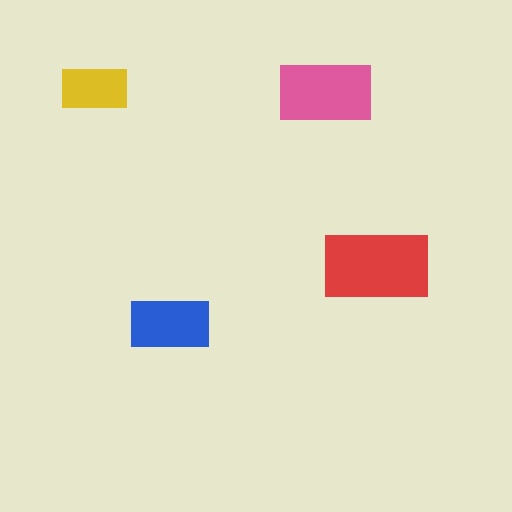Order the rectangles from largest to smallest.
the red one, the pink one, the blue one, the yellow one.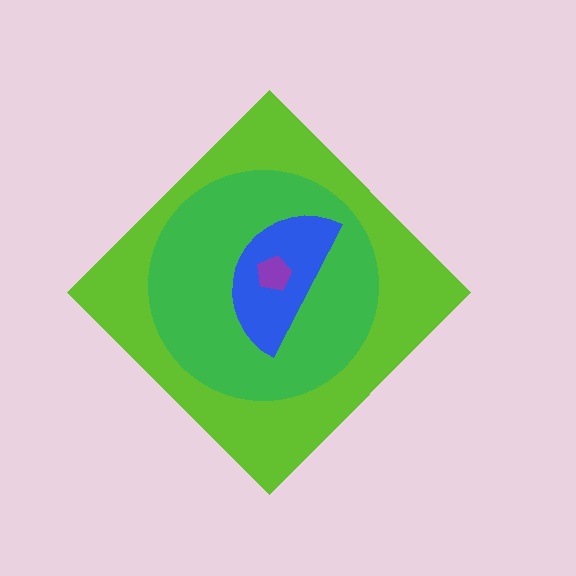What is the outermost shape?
The lime diamond.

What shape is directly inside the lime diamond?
The green circle.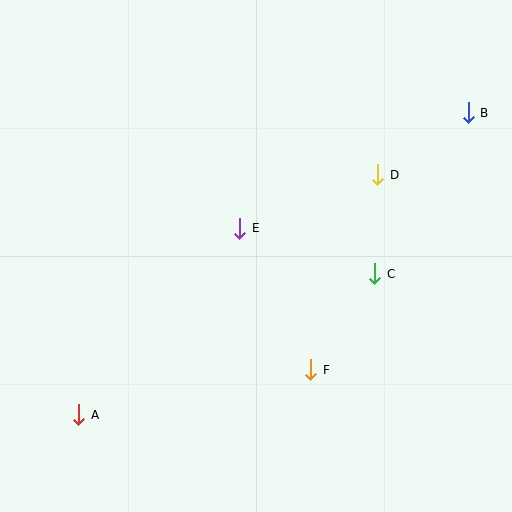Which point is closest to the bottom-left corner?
Point A is closest to the bottom-left corner.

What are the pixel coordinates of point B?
Point B is at (468, 113).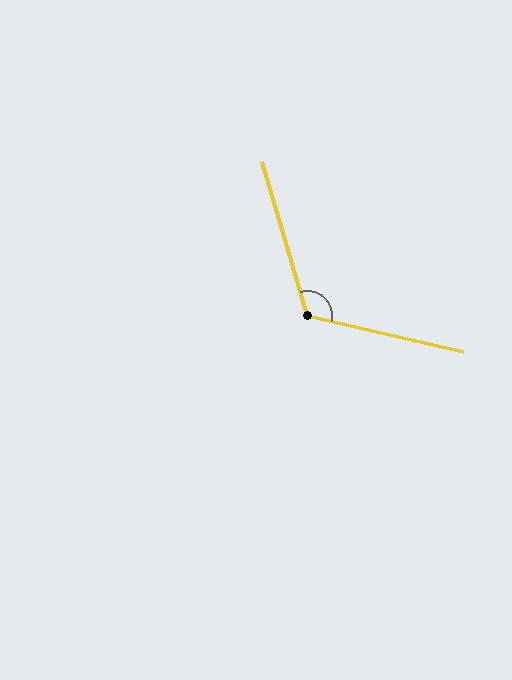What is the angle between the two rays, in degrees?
Approximately 119 degrees.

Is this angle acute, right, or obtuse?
It is obtuse.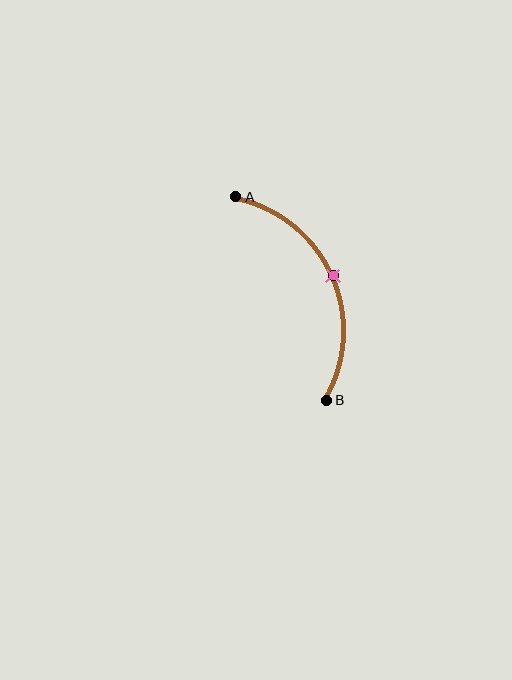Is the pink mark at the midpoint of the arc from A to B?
Yes. The pink mark lies on the arc at equal arc-length from both A and B — it is the arc midpoint.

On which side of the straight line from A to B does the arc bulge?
The arc bulges to the right of the straight line connecting A and B.